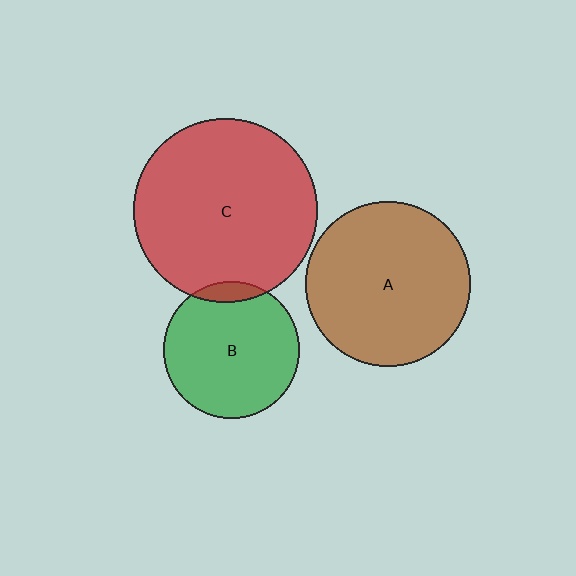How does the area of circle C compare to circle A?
Approximately 1.3 times.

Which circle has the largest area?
Circle C (red).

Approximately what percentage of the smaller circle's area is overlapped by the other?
Approximately 10%.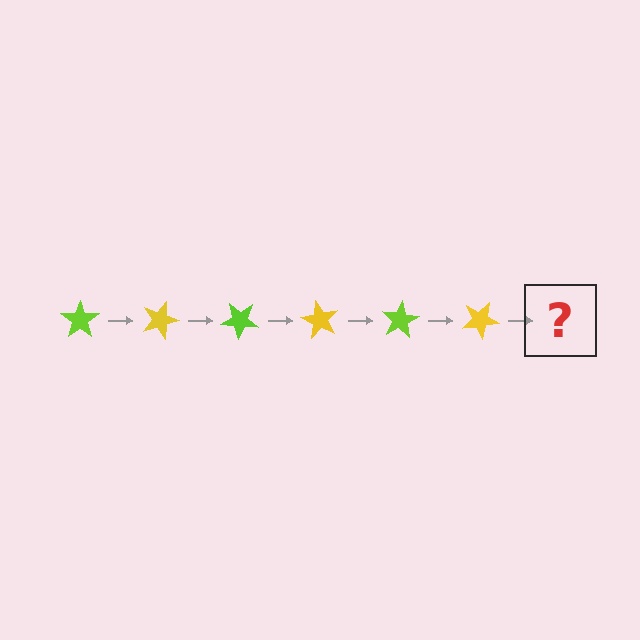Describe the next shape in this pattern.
It should be a lime star, rotated 120 degrees from the start.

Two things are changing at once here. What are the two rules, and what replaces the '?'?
The two rules are that it rotates 20 degrees each step and the color cycles through lime and yellow. The '?' should be a lime star, rotated 120 degrees from the start.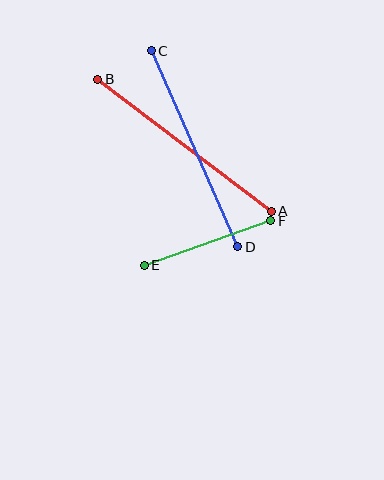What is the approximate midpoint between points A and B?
The midpoint is at approximately (184, 145) pixels.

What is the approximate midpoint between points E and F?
The midpoint is at approximately (207, 243) pixels.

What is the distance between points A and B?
The distance is approximately 218 pixels.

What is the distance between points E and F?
The distance is approximately 134 pixels.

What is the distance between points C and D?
The distance is approximately 214 pixels.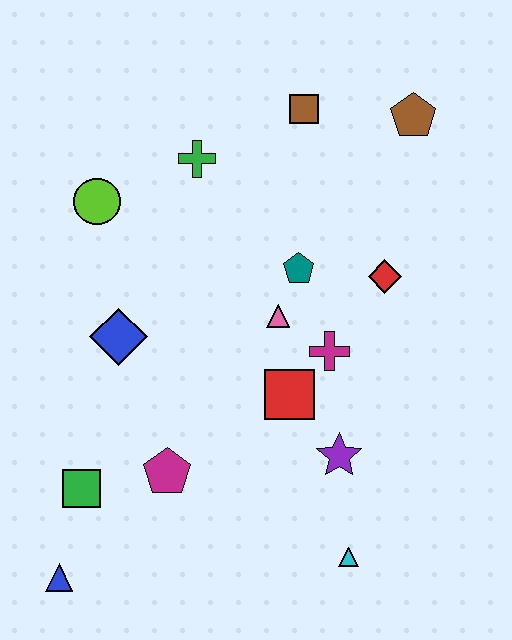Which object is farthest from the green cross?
The blue triangle is farthest from the green cross.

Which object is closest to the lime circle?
The green cross is closest to the lime circle.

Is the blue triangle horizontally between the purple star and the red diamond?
No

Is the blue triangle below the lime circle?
Yes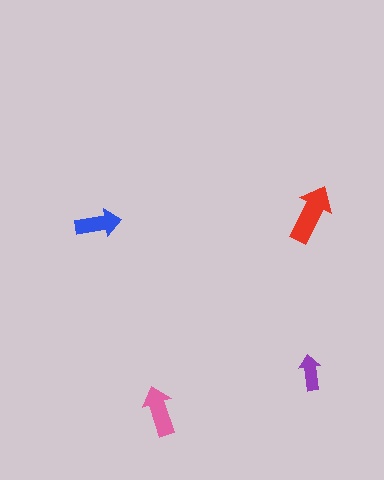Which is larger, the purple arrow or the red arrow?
The red one.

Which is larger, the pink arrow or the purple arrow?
The pink one.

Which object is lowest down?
The pink arrow is bottommost.